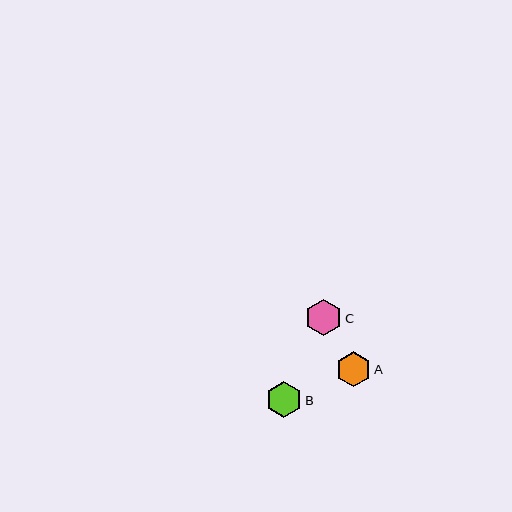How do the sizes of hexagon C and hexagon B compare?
Hexagon C and hexagon B are approximately the same size.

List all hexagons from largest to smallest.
From largest to smallest: C, B, A.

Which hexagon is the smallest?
Hexagon A is the smallest with a size of approximately 35 pixels.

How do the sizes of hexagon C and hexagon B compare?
Hexagon C and hexagon B are approximately the same size.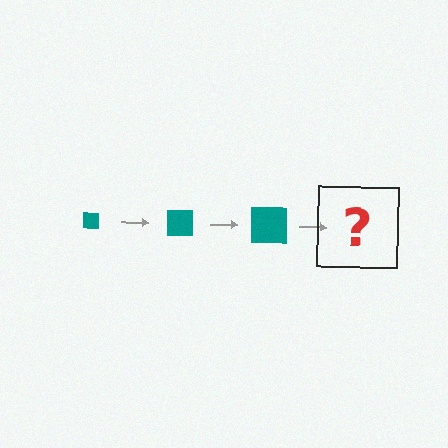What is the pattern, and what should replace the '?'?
The pattern is that the square gets progressively larger each step. The '?' should be a teal square, larger than the previous one.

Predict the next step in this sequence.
The next step is a teal square, larger than the previous one.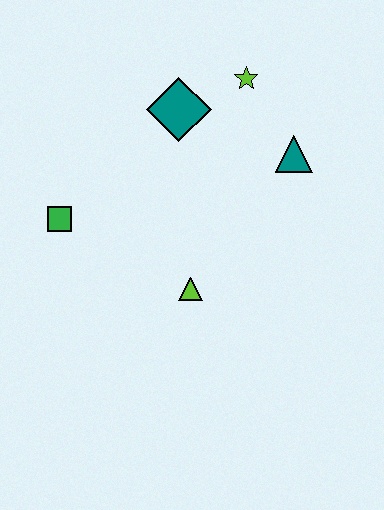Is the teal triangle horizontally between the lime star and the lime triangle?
No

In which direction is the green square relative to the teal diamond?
The green square is to the left of the teal diamond.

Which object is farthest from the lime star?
The green square is farthest from the lime star.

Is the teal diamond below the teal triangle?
No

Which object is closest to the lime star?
The teal diamond is closest to the lime star.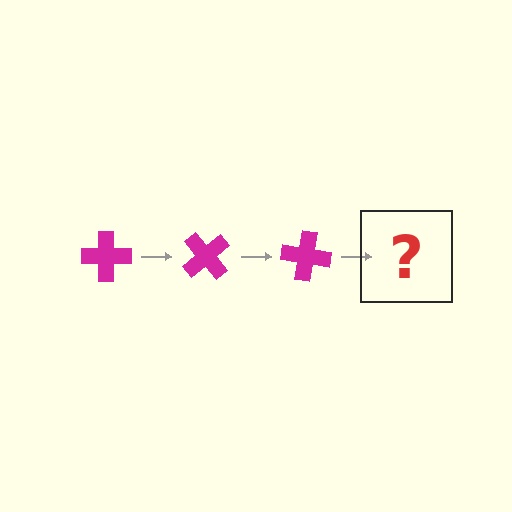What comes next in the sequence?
The next element should be a magenta cross rotated 150 degrees.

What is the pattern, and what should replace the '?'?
The pattern is that the cross rotates 50 degrees each step. The '?' should be a magenta cross rotated 150 degrees.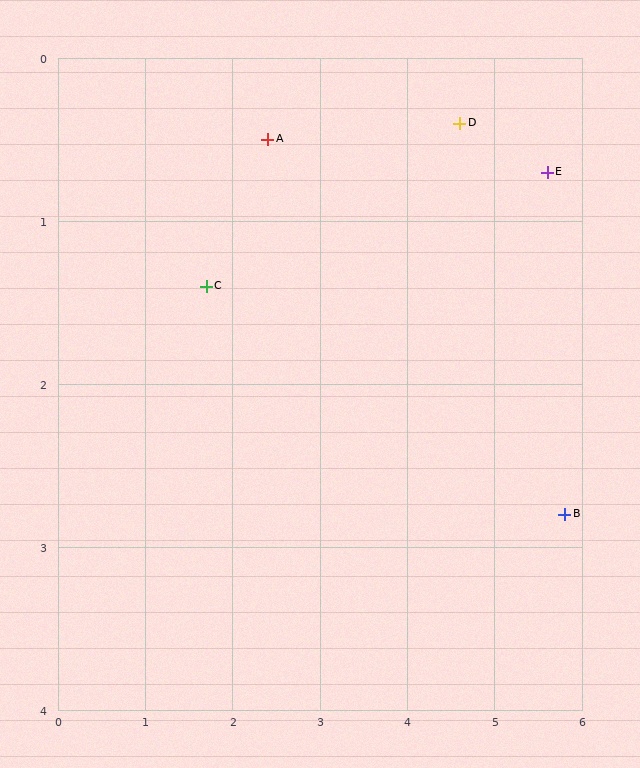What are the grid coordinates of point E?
Point E is at approximately (5.6, 0.7).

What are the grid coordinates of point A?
Point A is at approximately (2.4, 0.5).